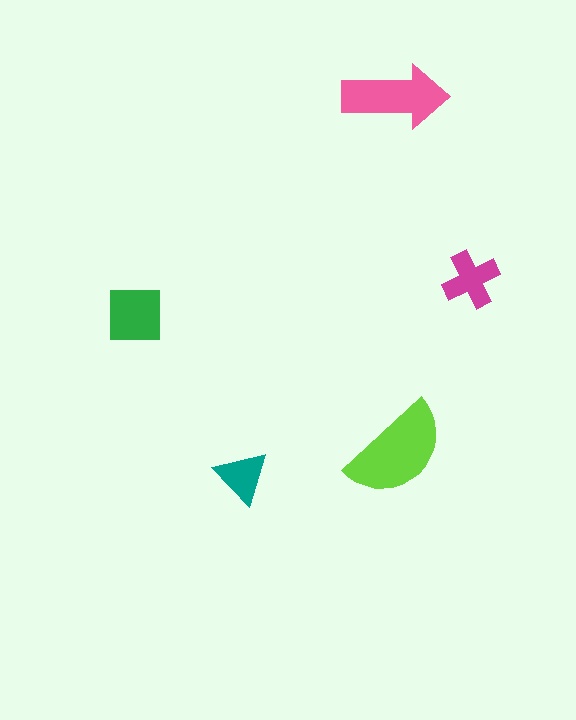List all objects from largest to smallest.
The lime semicircle, the pink arrow, the green square, the magenta cross, the teal triangle.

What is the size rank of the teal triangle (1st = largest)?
5th.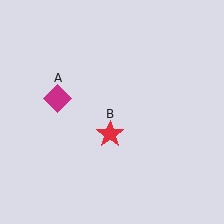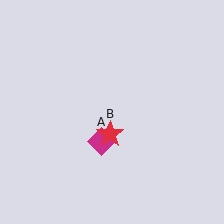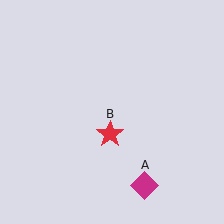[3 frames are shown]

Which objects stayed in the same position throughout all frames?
Red star (object B) remained stationary.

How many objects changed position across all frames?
1 object changed position: magenta diamond (object A).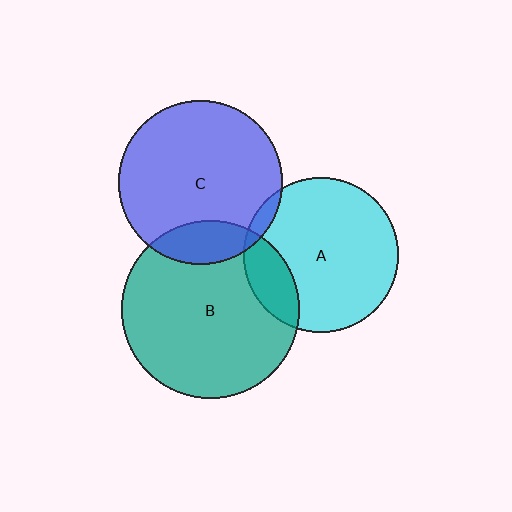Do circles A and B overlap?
Yes.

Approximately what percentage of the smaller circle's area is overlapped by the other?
Approximately 15%.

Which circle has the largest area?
Circle B (teal).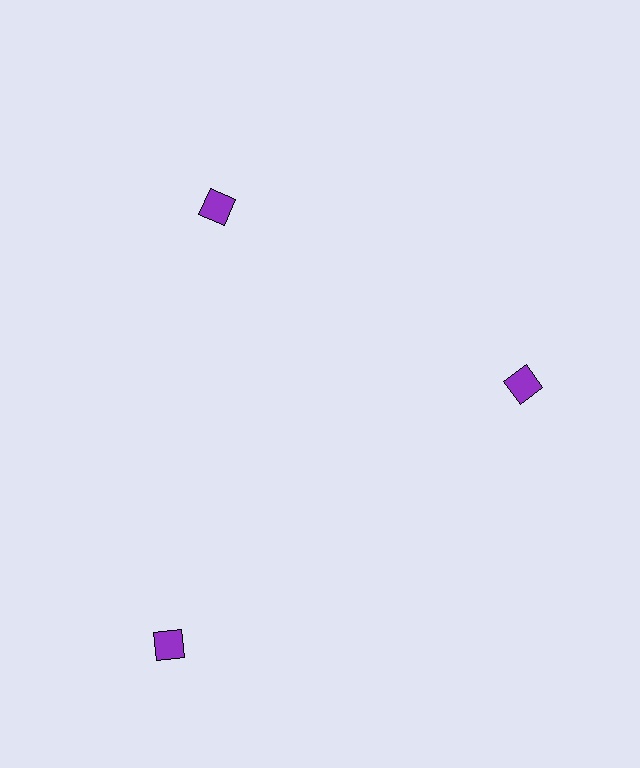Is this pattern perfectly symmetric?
No. The 3 purple diamonds are arranged in a ring, but one element near the 7 o'clock position is pushed outward from the center, breaking the 3-fold rotational symmetry.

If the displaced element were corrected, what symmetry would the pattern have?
It would have 3-fold rotational symmetry — the pattern would map onto itself every 120 degrees.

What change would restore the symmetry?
The symmetry would be restored by moving it inward, back onto the ring so that all 3 diamonds sit at equal angles and equal distance from the center.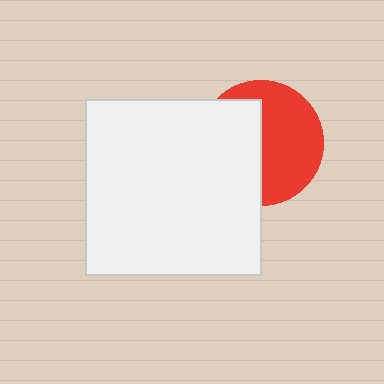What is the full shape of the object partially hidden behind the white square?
The partially hidden object is a red circle.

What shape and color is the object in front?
The object in front is a white square.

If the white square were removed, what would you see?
You would see the complete red circle.